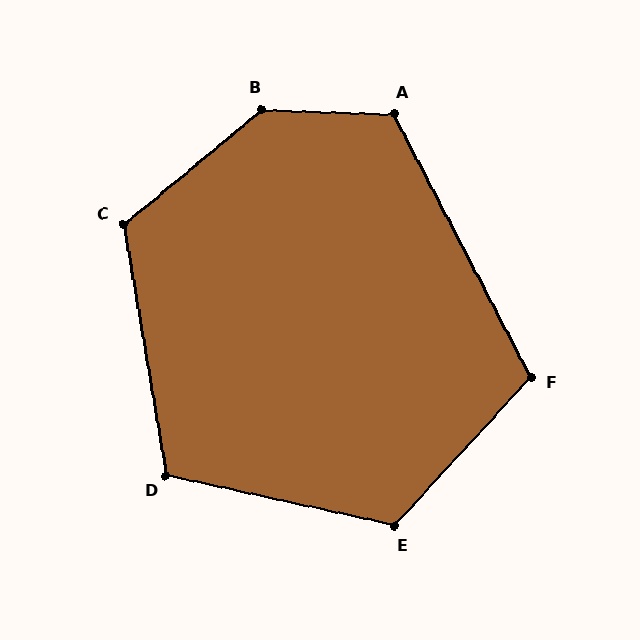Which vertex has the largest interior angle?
B, at approximately 138 degrees.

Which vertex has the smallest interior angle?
F, at approximately 110 degrees.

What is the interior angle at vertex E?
Approximately 120 degrees (obtuse).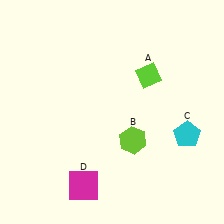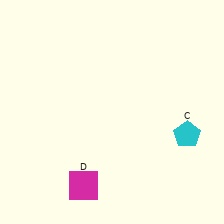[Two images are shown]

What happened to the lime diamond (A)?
The lime diamond (A) was removed in Image 2. It was in the top-right area of Image 1.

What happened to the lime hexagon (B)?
The lime hexagon (B) was removed in Image 2. It was in the bottom-right area of Image 1.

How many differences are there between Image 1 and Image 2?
There are 2 differences between the two images.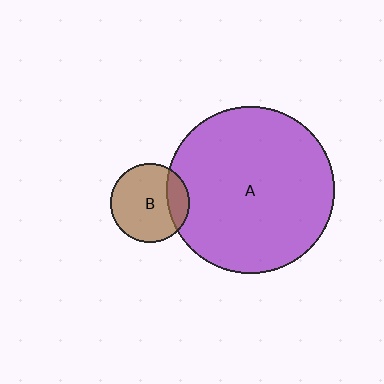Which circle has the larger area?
Circle A (purple).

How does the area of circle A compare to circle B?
Approximately 4.5 times.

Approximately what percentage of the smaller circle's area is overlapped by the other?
Approximately 20%.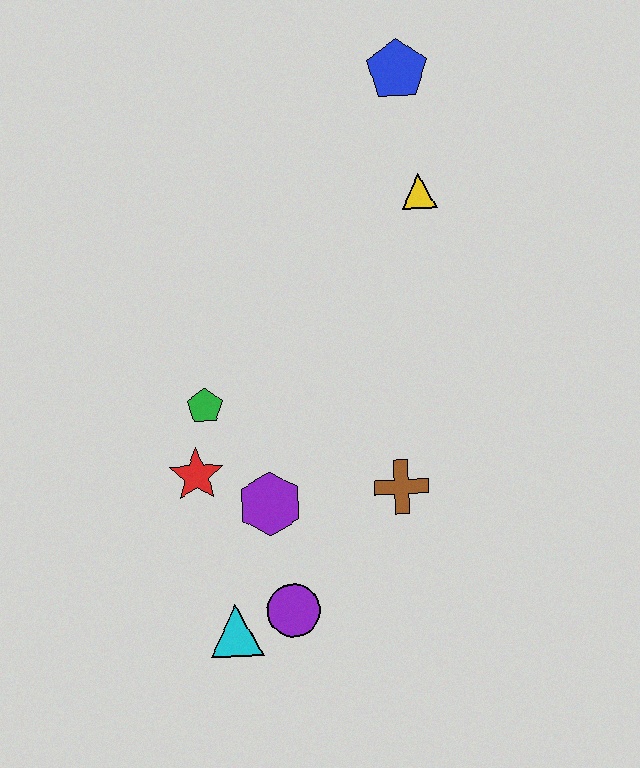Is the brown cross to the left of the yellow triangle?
Yes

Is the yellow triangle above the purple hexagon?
Yes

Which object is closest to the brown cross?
The purple hexagon is closest to the brown cross.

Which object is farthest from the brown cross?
The blue pentagon is farthest from the brown cross.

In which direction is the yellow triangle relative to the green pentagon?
The yellow triangle is to the right of the green pentagon.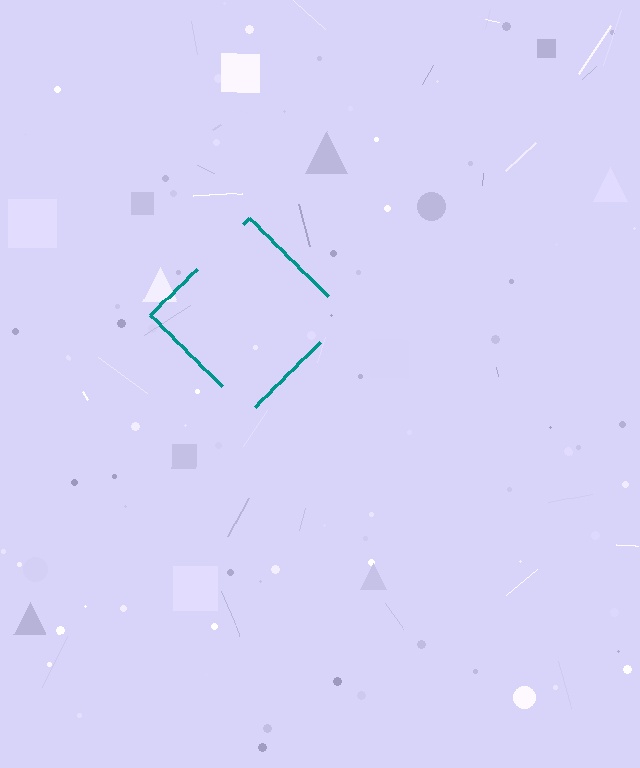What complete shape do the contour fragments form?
The contour fragments form a diamond.